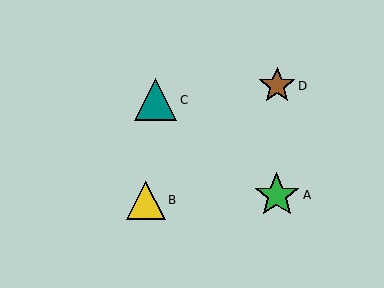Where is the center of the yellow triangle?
The center of the yellow triangle is at (146, 200).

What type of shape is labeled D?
Shape D is a brown star.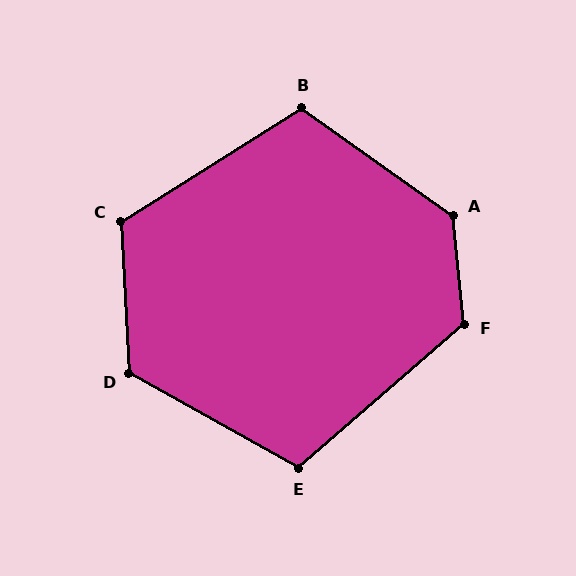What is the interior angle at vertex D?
Approximately 123 degrees (obtuse).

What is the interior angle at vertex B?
Approximately 113 degrees (obtuse).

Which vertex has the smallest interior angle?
E, at approximately 110 degrees.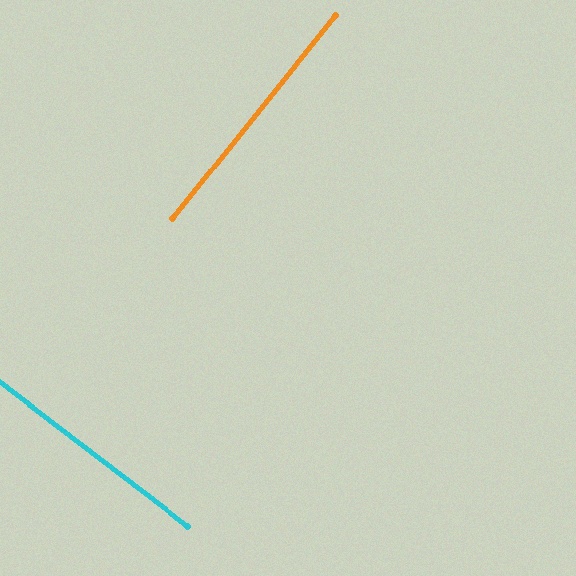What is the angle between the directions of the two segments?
Approximately 89 degrees.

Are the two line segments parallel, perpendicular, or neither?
Perpendicular — they meet at approximately 89°.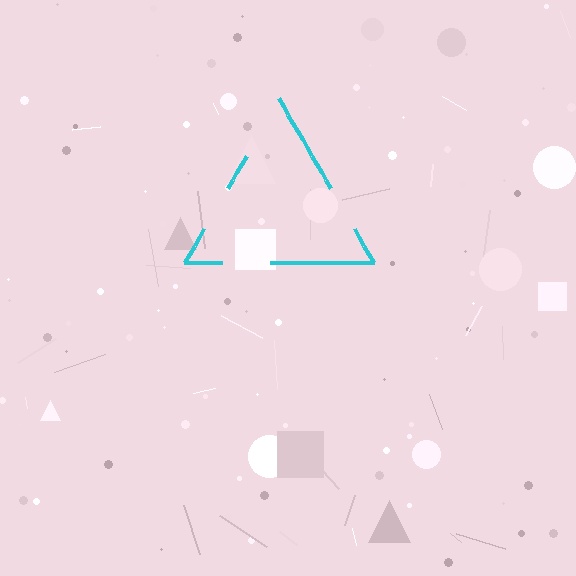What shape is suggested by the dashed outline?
The dashed outline suggests a triangle.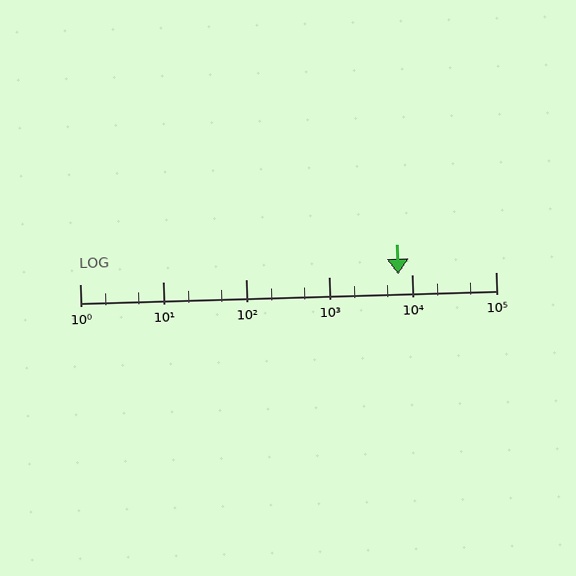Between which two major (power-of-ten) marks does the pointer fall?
The pointer is between 1000 and 10000.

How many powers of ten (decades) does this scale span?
The scale spans 5 decades, from 1 to 100000.